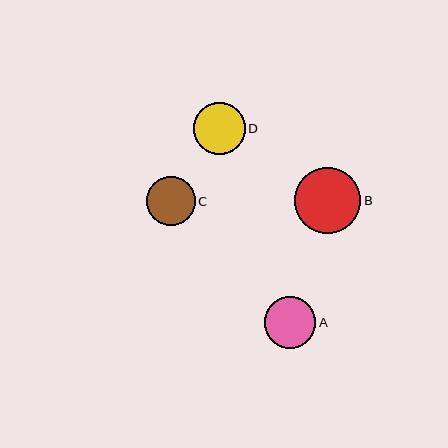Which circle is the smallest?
Circle C is the smallest with a size of approximately 49 pixels.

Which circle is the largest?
Circle B is the largest with a size of approximately 66 pixels.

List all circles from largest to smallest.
From largest to smallest: B, D, A, C.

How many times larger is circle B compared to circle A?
Circle B is approximately 1.3 times the size of circle A.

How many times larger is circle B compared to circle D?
Circle B is approximately 1.3 times the size of circle D.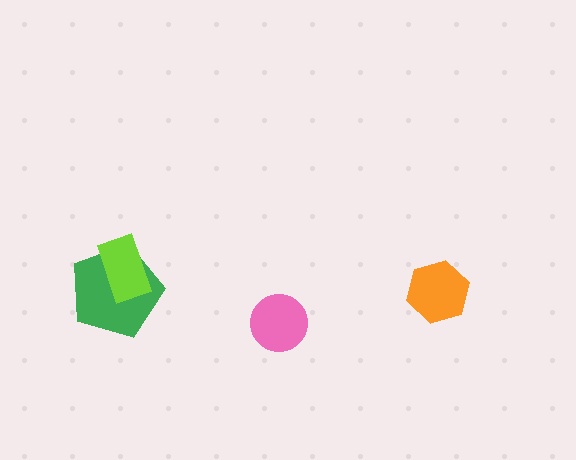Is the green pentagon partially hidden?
Yes, it is partially covered by another shape.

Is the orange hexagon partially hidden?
No, no other shape covers it.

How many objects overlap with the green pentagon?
1 object overlaps with the green pentagon.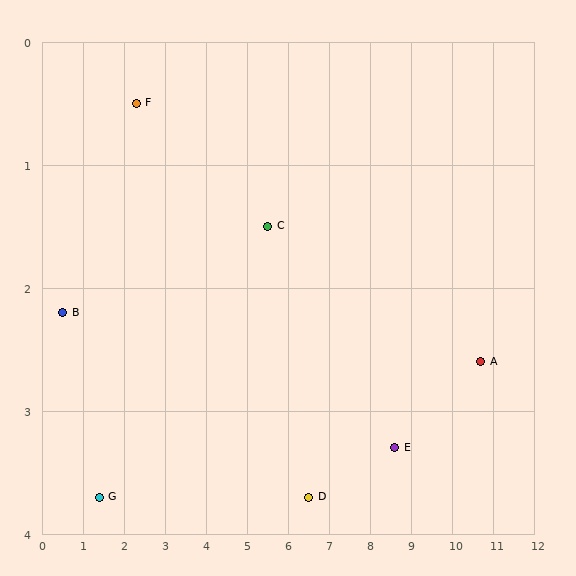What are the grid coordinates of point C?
Point C is at approximately (5.5, 1.5).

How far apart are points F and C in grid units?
Points F and C are about 3.4 grid units apart.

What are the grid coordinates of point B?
Point B is at approximately (0.5, 2.2).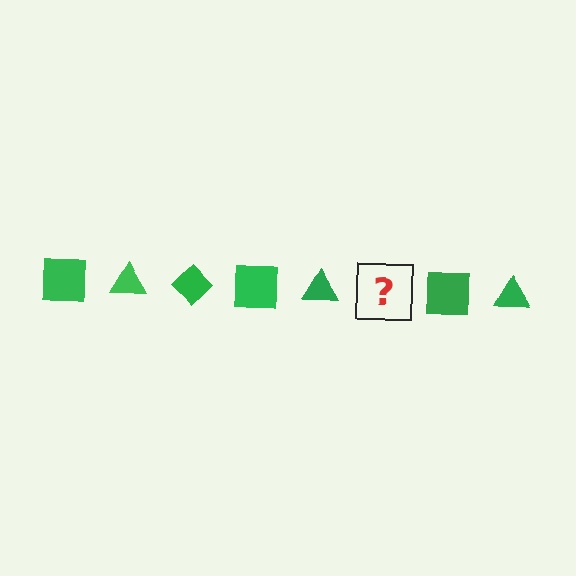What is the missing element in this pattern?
The missing element is a green diamond.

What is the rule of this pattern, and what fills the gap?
The rule is that the pattern cycles through square, triangle, diamond shapes in green. The gap should be filled with a green diamond.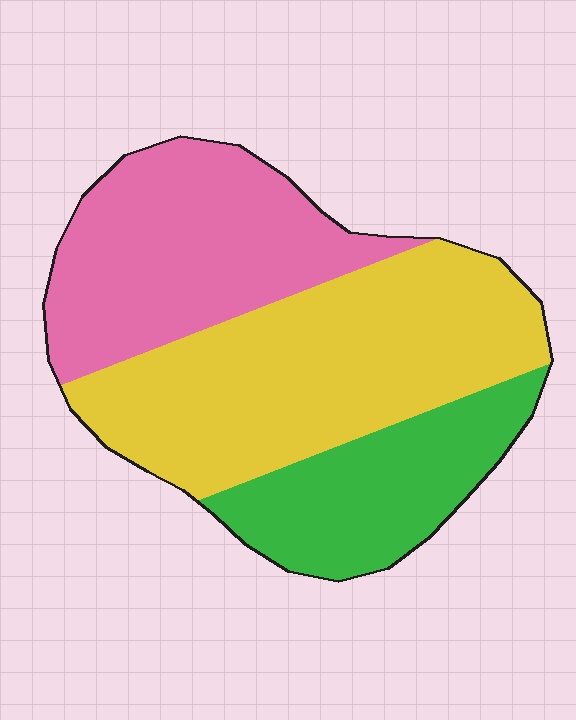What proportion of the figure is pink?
Pink takes up between a sixth and a third of the figure.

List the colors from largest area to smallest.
From largest to smallest: yellow, pink, green.